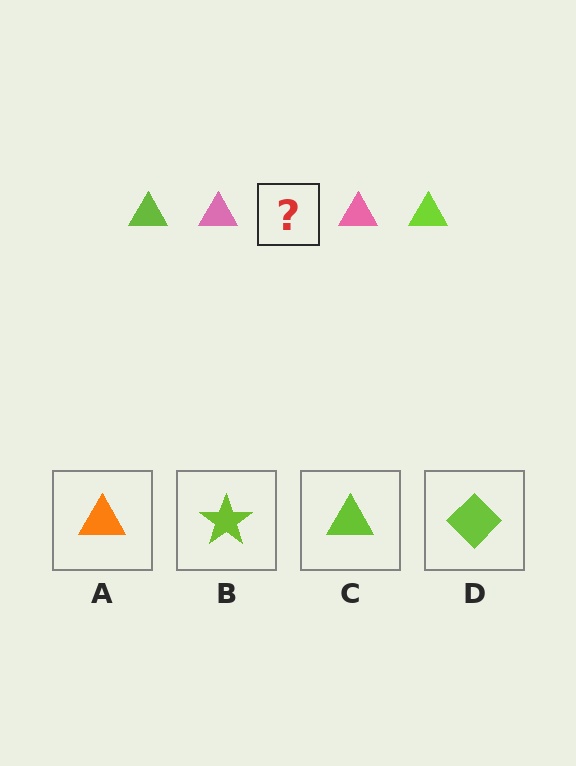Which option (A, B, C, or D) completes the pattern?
C.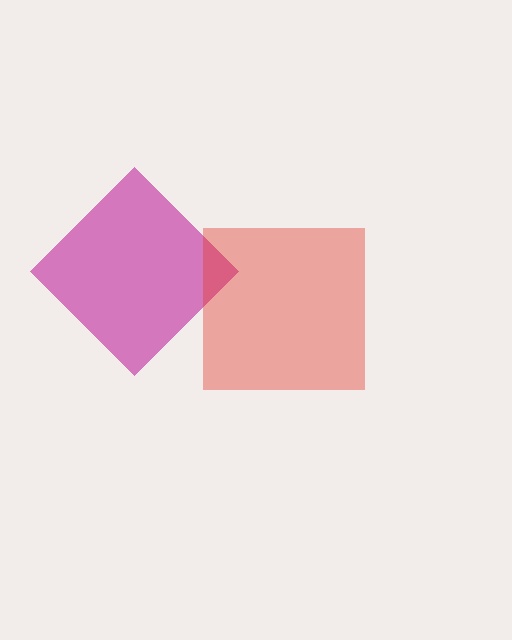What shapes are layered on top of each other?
The layered shapes are: a magenta diamond, a red square.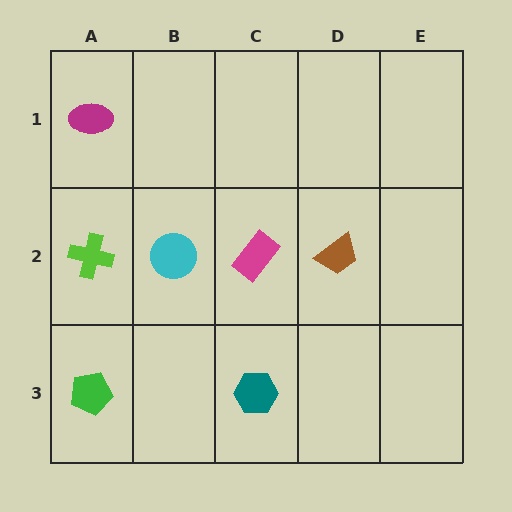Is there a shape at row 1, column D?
No, that cell is empty.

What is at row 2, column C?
A magenta rectangle.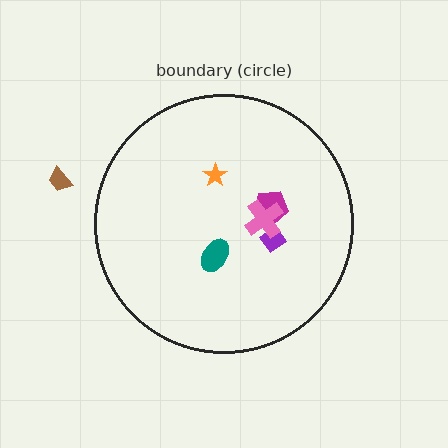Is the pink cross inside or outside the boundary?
Inside.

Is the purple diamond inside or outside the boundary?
Inside.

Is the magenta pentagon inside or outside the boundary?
Inside.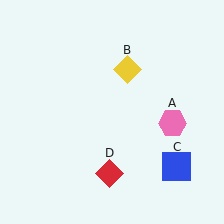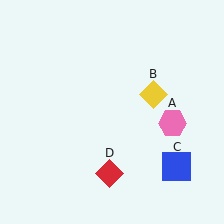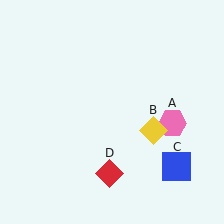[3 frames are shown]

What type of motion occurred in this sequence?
The yellow diamond (object B) rotated clockwise around the center of the scene.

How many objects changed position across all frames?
1 object changed position: yellow diamond (object B).